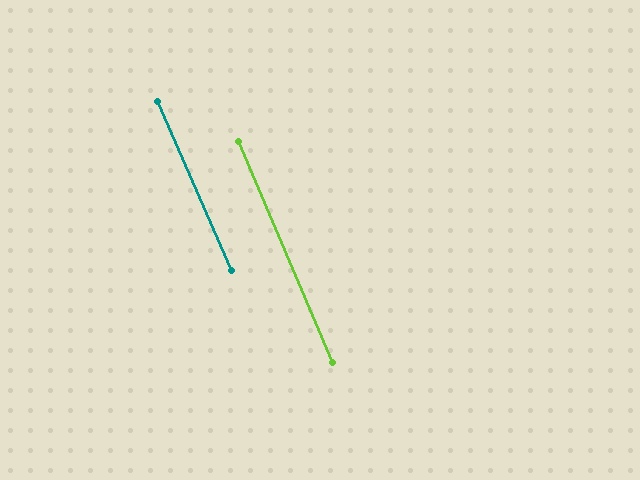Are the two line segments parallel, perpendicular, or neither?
Parallel — their directions differ by only 0.6°.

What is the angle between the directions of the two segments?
Approximately 1 degree.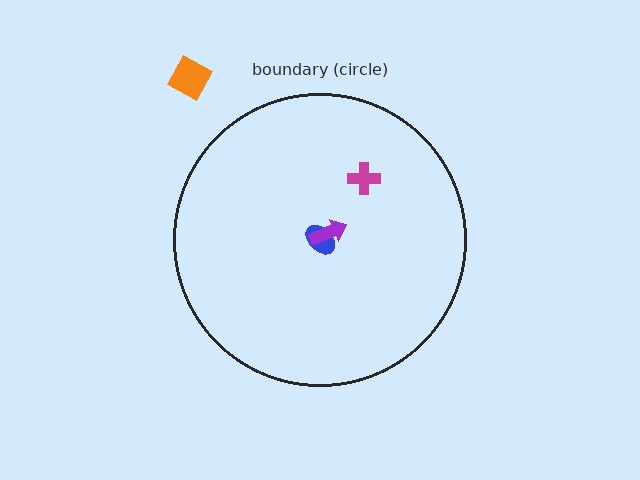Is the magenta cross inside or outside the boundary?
Inside.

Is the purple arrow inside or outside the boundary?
Inside.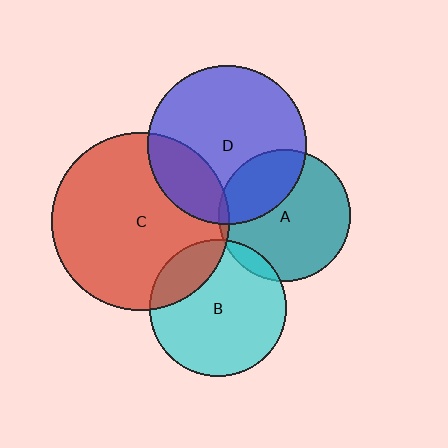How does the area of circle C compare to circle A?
Approximately 1.8 times.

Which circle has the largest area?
Circle C (red).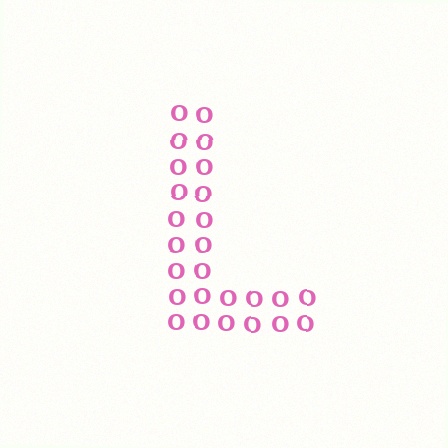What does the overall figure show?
The overall figure shows the letter L.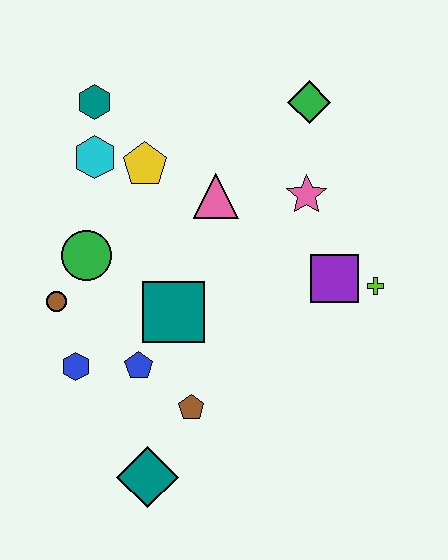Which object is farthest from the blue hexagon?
The green diamond is farthest from the blue hexagon.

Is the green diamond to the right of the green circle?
Yes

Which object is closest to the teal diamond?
The brown pentagon is closest to the teal diamond.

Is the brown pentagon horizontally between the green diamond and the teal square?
Yes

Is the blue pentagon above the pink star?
No